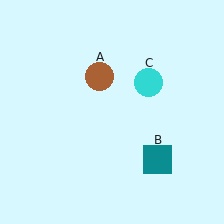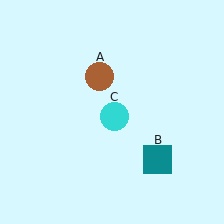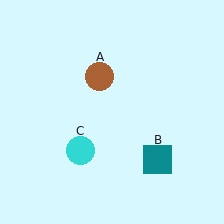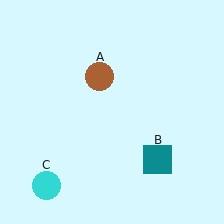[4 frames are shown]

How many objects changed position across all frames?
1 object changed position: cyan circle (object C).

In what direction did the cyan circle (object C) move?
The cyan circle (object C) moved down and to the left.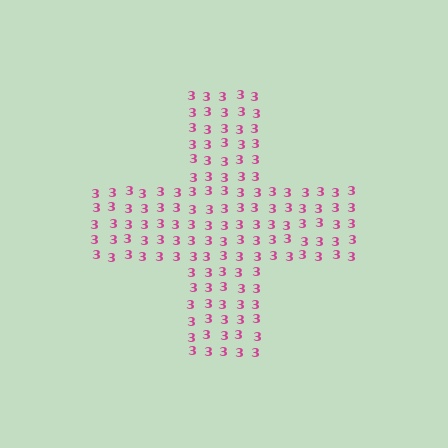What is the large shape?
The large shape is a cross.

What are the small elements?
The small elements are digit 3's.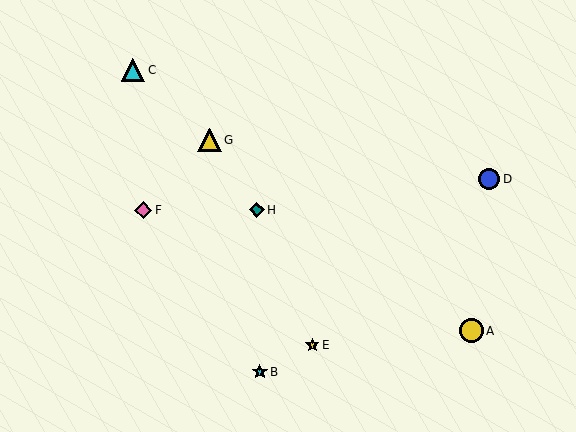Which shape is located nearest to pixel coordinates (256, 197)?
The teal diamond (labeled H) at (257, 210) is nearest to that location.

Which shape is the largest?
The yellow circle (labeled A) is the largest.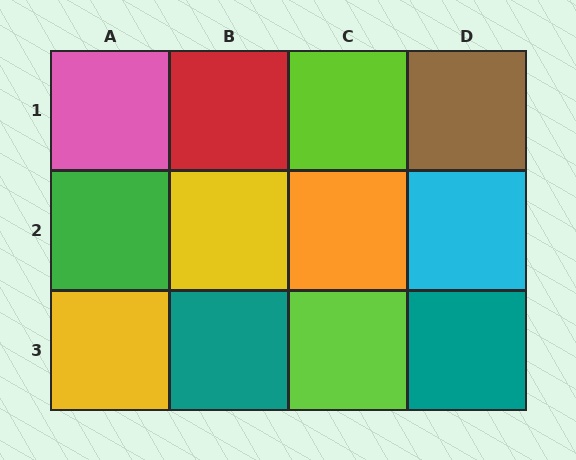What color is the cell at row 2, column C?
Orange.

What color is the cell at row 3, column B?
Teal.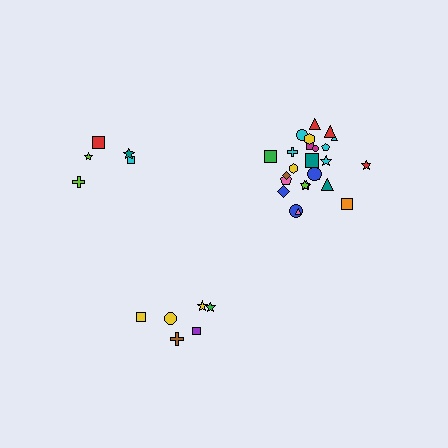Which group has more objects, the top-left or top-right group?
The top-right group.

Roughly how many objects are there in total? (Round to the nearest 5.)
Roughly 35 objects in total.